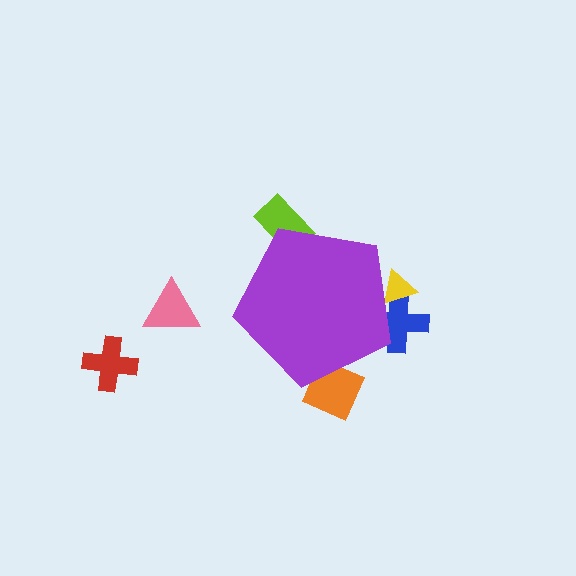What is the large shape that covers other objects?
A purple pentagon.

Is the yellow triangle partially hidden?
Yes, the yellow triangle is partially hidden behind the purple pentagon.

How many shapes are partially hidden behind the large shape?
4 shapes are partially hidden.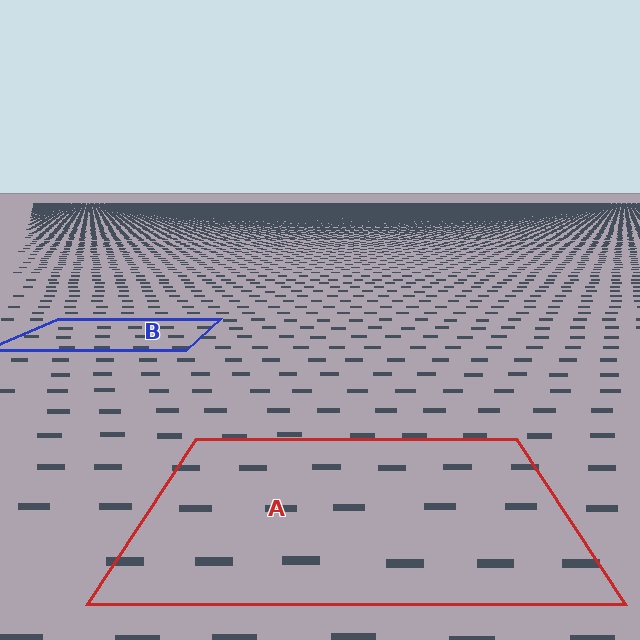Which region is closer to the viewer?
Region A is closer. The texture elements there are larger and more spread out.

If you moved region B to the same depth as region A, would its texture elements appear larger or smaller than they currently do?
They would appear larger. At a closer depth, the same texture elements are projected at a bigger on-screen size.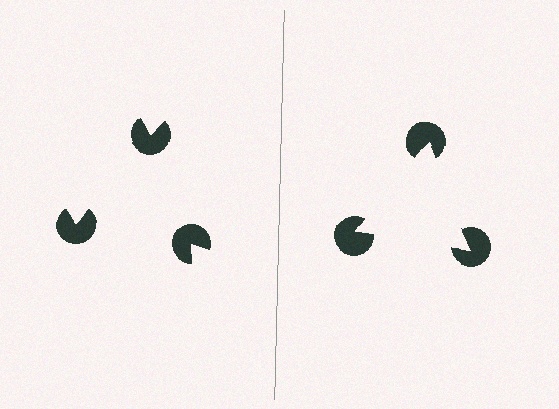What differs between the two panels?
The pac-man discs are positioned identically on both sides; only the wedge orientations differ. On the right they align to a triangle; on the left they are misaligned.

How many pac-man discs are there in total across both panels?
6 — 3 on each side.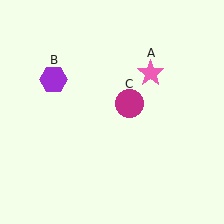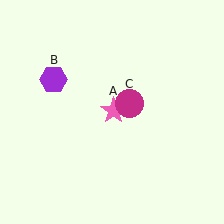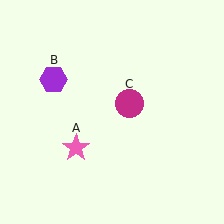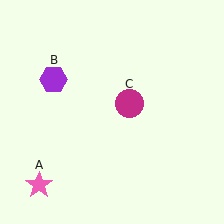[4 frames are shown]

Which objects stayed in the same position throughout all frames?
Purple hexagon (object B) and magenta circle (object C) remained stationary.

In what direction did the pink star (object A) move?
The pink star (object A) moved down and to the left.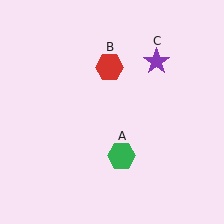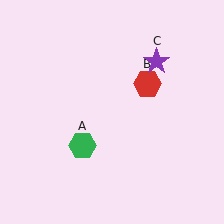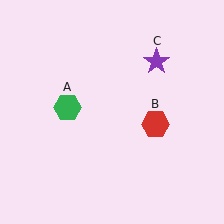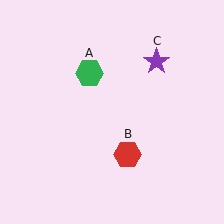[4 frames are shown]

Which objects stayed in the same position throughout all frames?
Purple star (object C) remained stationary.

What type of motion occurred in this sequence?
The green hexagon (object A), red hexagon (object B) rotated clockwise around the center of the scene.